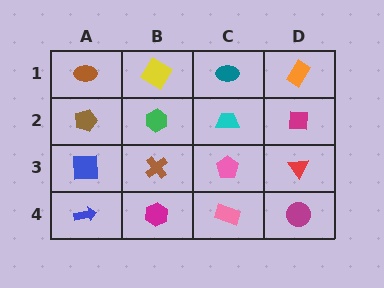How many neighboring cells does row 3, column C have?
4.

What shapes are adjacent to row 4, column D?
A red triangle (row 3, column D), a pink rectangle (row 4, column C).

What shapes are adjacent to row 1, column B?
A green hexagon (row 2, column B), a brown ellipse (row 1, column A), a teal ellipse (row 1, column C).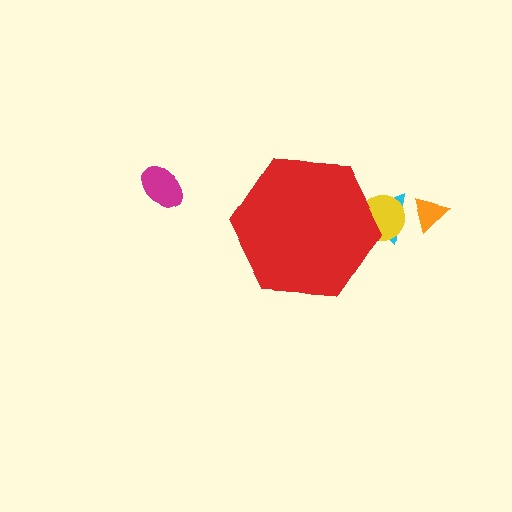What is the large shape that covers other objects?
A red hexagon.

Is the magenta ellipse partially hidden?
No, the magenta ellipse is fully visible.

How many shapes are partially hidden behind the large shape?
2 shapes are partially hidden.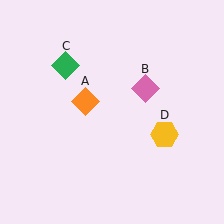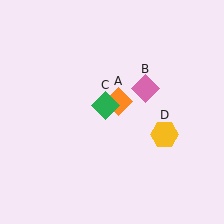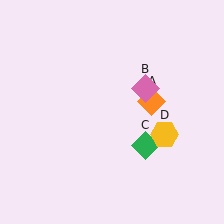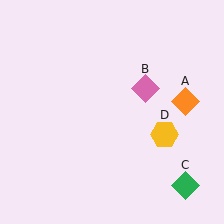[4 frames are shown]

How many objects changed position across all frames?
2 objects changed position: orange diamond (object A), green diamond (object C).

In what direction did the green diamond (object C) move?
The green diamond (object C) moved down and to the right.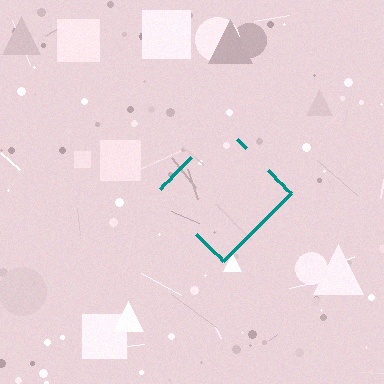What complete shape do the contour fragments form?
The contour fragments form a diamond.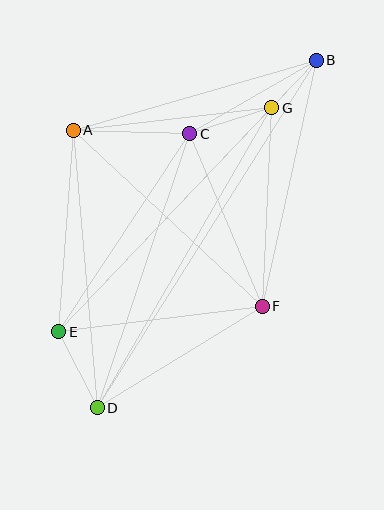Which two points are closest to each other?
Points B and G are closest to each other.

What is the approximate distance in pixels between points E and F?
The distance between E and F is approximately 205 pixels.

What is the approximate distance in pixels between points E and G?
The distance between E and G is approximately 309 pixels.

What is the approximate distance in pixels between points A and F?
The distance between A and F is approximately 258 pixels.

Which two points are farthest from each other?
Points B and D are farthest from each other.